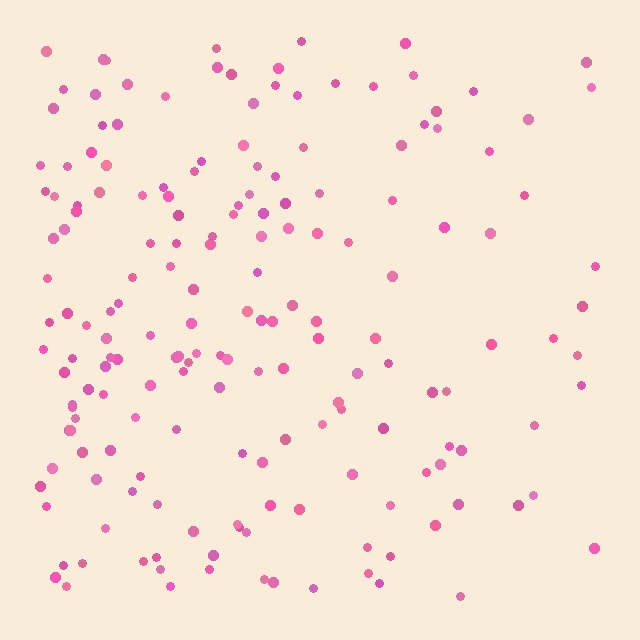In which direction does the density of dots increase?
From right to left, with the left side densest.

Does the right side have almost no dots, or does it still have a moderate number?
Still a moderate number, just noticeably fewer than the left.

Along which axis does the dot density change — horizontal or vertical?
Horizontal.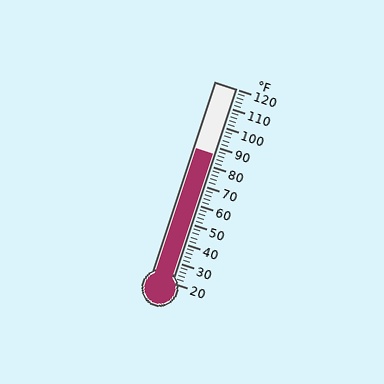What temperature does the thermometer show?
The thermometer shows approximately 86°F.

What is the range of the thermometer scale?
The thermometer scale ranges from 20°F to 120°F.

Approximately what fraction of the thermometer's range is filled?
The thermometer is filled to approximately 65% of its range.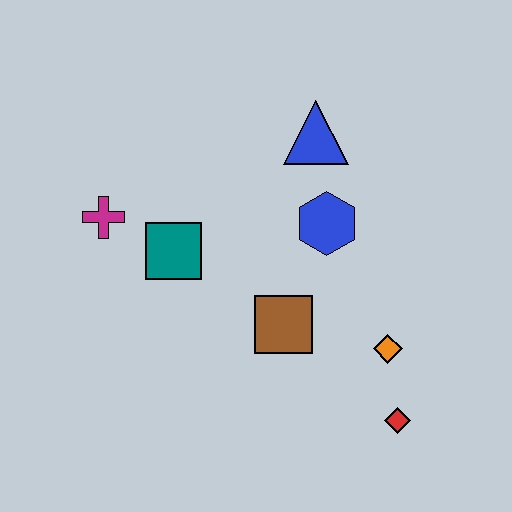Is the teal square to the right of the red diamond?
No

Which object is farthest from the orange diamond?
The magenta cross is farthest from the orange diamond.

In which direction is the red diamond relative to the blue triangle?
The red diamond is below the blue triangle.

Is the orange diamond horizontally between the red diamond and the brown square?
Yes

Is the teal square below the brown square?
No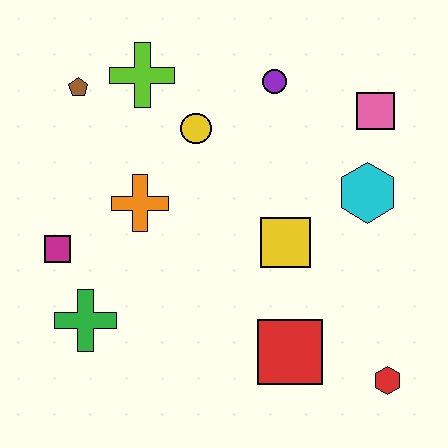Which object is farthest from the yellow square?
The brown pentagon is farthest from the yellow square.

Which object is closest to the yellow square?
The cyan hexagon is closest to the yellow square.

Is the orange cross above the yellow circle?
No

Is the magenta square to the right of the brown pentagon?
No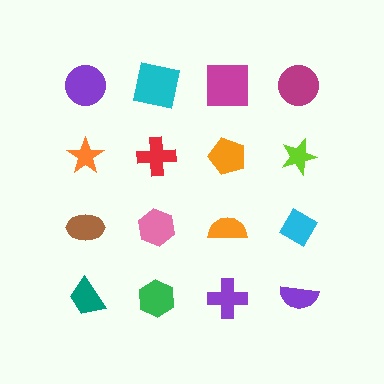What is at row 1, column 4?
A magenta circle.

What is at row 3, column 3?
An orange semicircle.